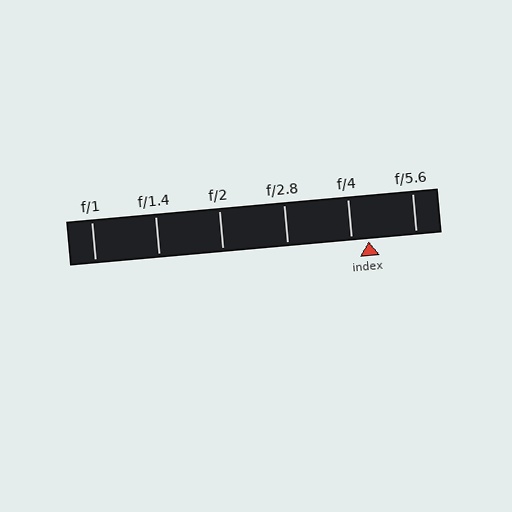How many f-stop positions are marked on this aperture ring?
There are 6 f-stop positions marked.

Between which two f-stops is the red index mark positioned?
The index mark is between f/4 and f/5.6.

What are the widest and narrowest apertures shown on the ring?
The widest aperture shown is f/1 and the narrowest is f/5.6.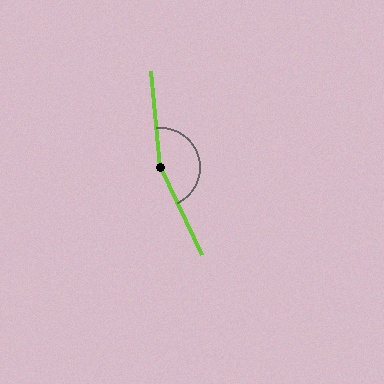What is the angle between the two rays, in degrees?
Approximately 160 degrees.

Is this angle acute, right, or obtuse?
It is obtuse.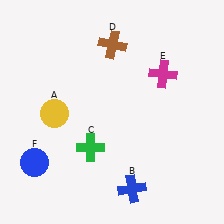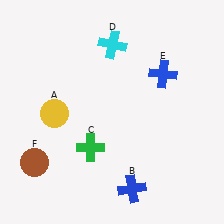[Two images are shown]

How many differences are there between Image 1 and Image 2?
There are 3 differences between the two images.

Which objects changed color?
D changed from brown to cyan. E changed from magenta to blue. F changed from blue to brown.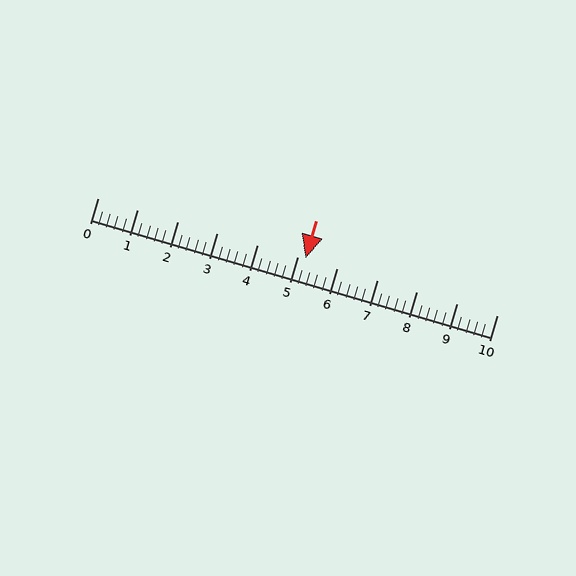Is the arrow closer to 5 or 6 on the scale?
The arrow is closer to 5.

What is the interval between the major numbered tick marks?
The major tick marks are spaced 1 units apart.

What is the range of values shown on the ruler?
The ruler shows values from 0 to 10.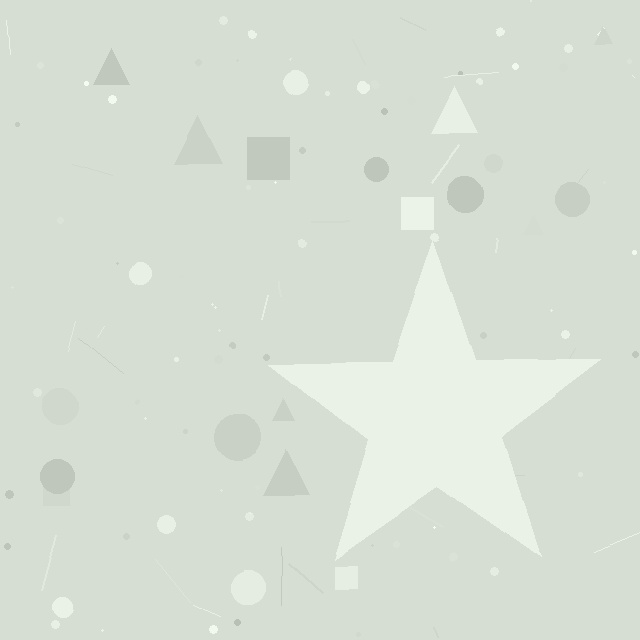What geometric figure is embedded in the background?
A star is embedded in the background.